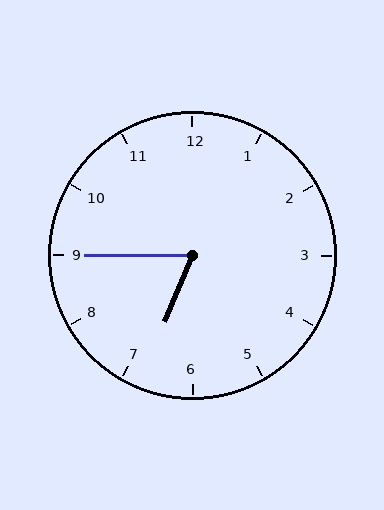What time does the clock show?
6:45.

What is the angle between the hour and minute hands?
Approximately 68 degrees.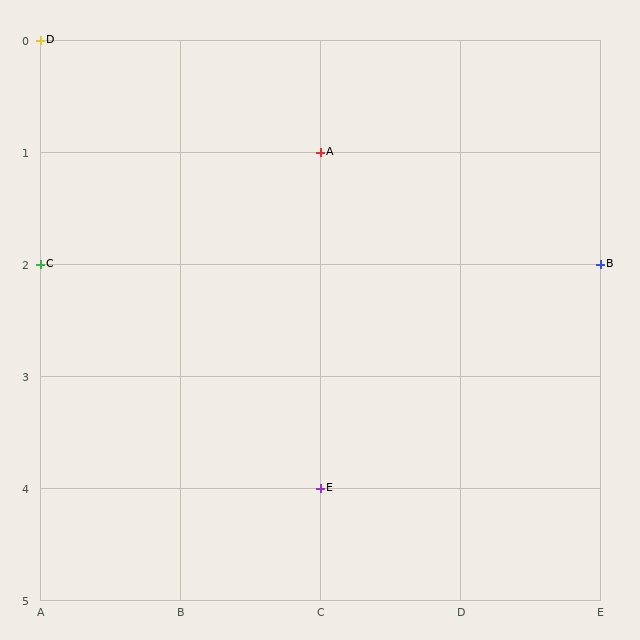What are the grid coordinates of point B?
Point B is at grid coordinates (E, 2).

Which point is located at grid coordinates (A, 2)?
Point C is at (A, 2).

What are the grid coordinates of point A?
Point A is at grid coordinates (C, 1).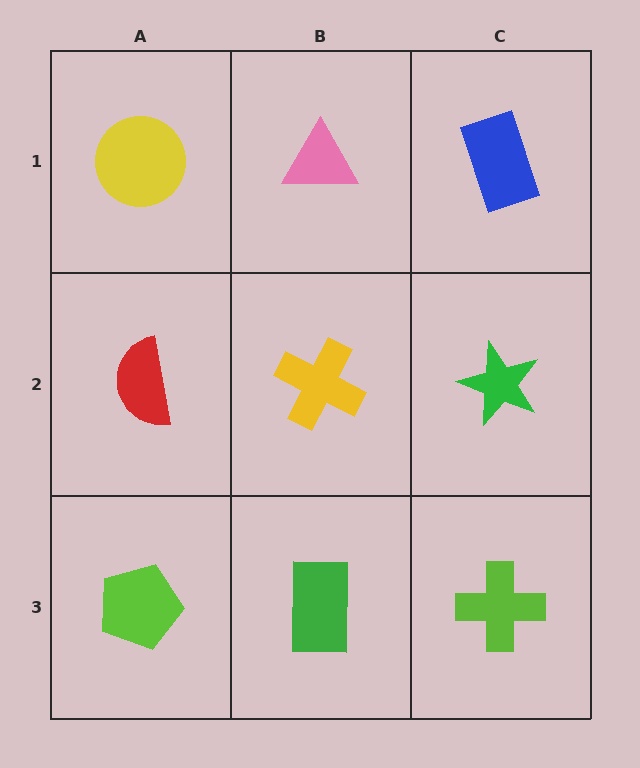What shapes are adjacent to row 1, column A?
A red semicircle (row 2, column A), a pink triangle (row 1, column B).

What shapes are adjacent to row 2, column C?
A blue rectangle (row 1, column C), a lime cross (row 3, column C), a yellow cross (row 2, column B).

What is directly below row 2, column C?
A lime cross.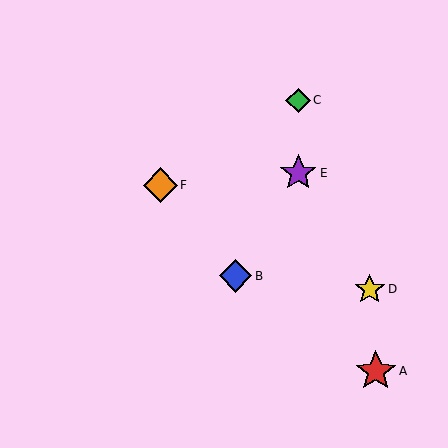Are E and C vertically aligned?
Yes, both are at x≈298.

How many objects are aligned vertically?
2 objects (C, E) are aligned vertically.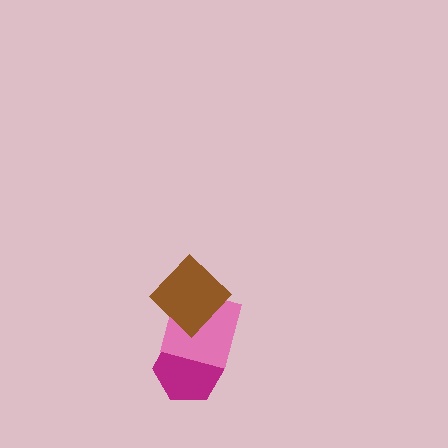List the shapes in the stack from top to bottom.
From top to bottom: the brown diamond, the pink square, the magenta hexagon.